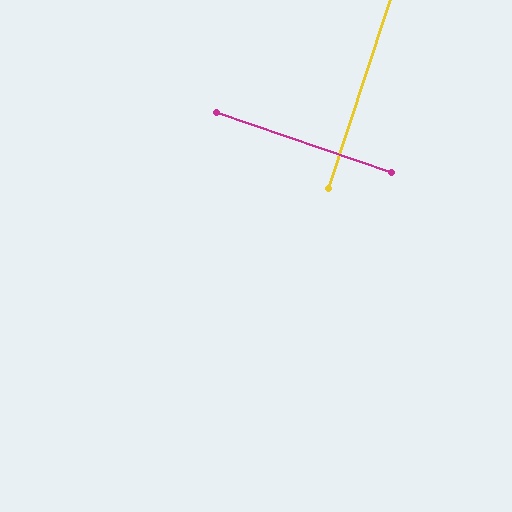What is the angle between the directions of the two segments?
Approximately 89 degrees.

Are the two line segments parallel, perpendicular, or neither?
Perpendicular — they meet at approximately 89°.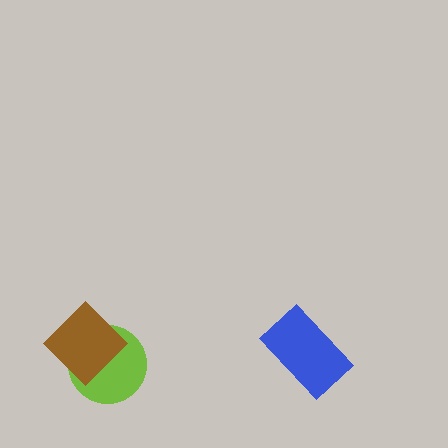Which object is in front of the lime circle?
The brown diamond is in front of the lime circle.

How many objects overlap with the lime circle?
1 object overlaps with the lime circle.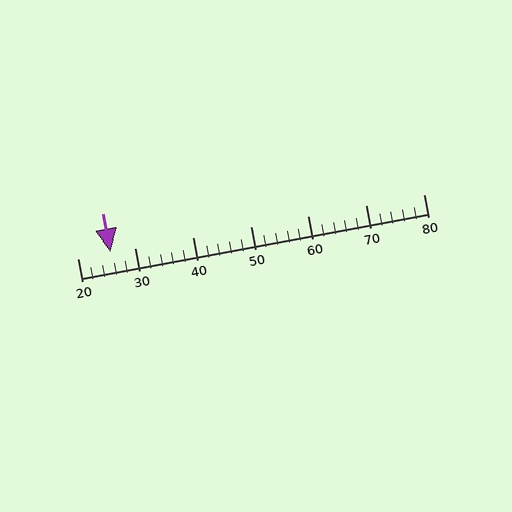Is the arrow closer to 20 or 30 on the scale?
The arrow is closer to 30.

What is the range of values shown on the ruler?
The ruler shows values from 20 to 80.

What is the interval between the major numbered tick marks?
The major tick marks are spaced 10 units apart.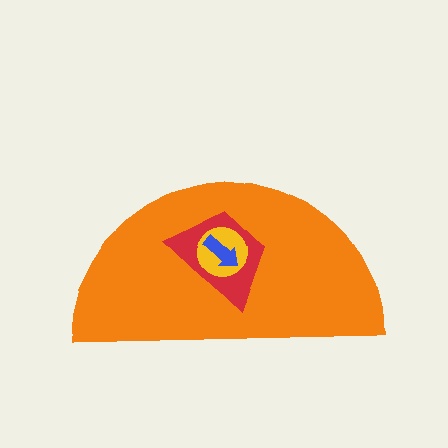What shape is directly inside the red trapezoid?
The yellow circle.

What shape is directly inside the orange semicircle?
The red trapezoid.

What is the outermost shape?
The orange semicircle.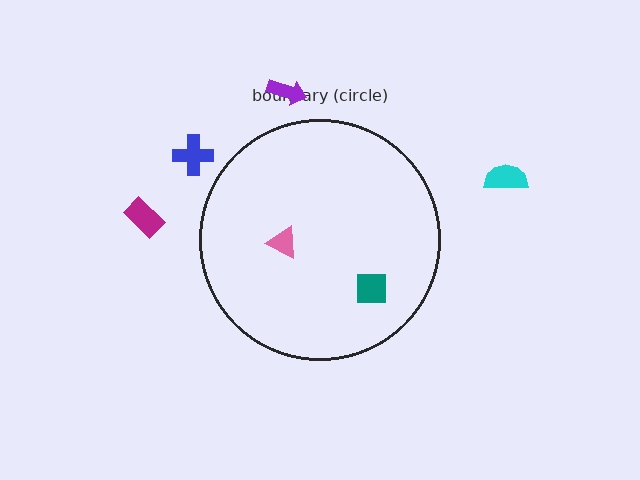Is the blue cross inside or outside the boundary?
Outside.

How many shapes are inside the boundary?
2 inside, 4 outside.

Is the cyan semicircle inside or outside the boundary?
Outside.